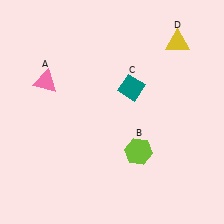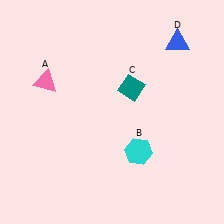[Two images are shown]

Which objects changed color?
B changed from lime to cyan. D changed from yellow to blue.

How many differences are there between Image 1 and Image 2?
There are 2 differences between the two images.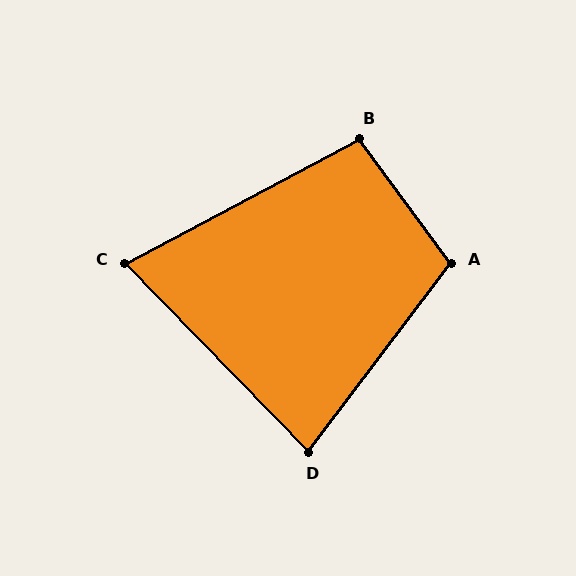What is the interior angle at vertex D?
Approximately 81 degrees (acute).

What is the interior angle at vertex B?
Approximately 99 degrees (obtuse).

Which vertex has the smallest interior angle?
C, at approximately 74 degrees.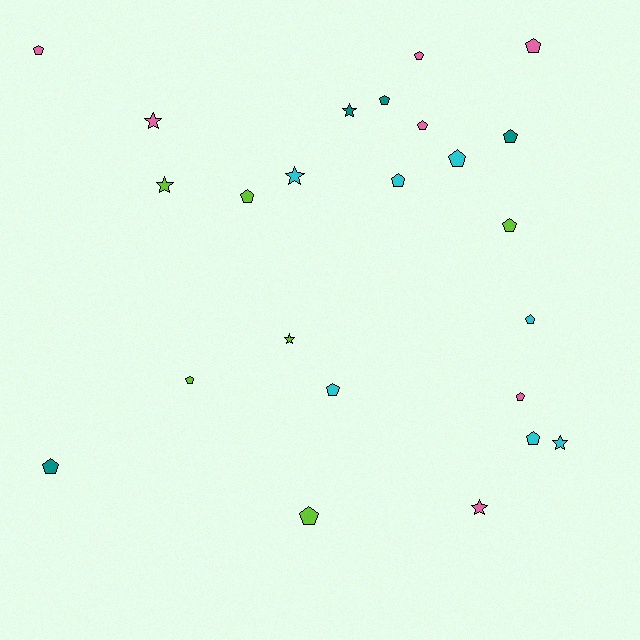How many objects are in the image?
There are 24 objects.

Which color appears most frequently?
Cyan, with 7 objects.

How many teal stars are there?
There is 1 teal star.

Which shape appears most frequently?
Pentagon, with 17 objects.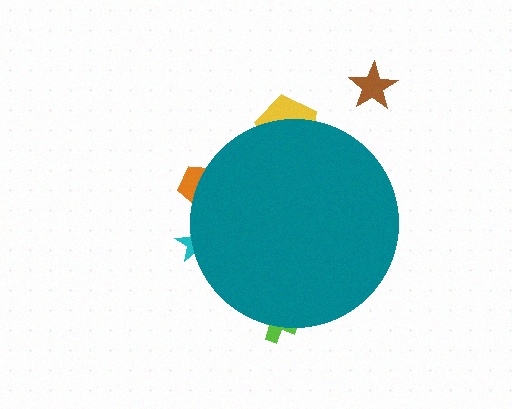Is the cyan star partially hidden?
Yes, the cyan star is partially hidden behind the teal circle.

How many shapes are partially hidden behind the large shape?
4 shapes are partially hidden.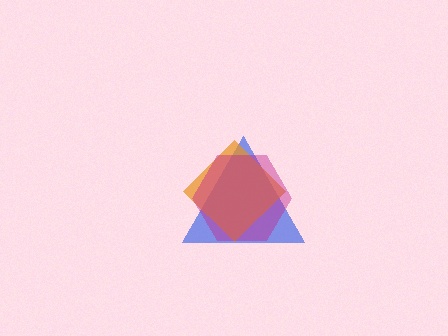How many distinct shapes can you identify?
There are 3 distinct shapes: a blue triangle, an orange diamond, a magenta hexagon.